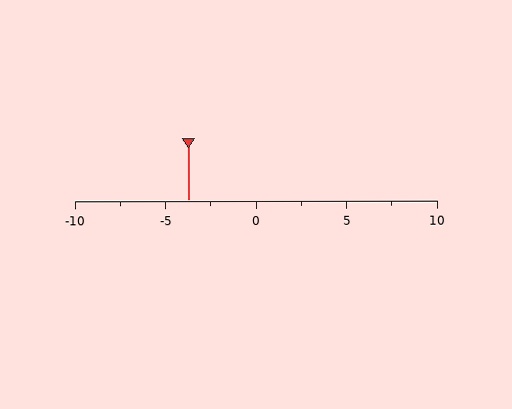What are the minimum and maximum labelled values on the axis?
The axis runs from -10 to 10.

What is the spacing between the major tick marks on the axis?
The major ticks are spaced 5 apart.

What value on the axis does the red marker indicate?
The marker indicates approximately -3.8.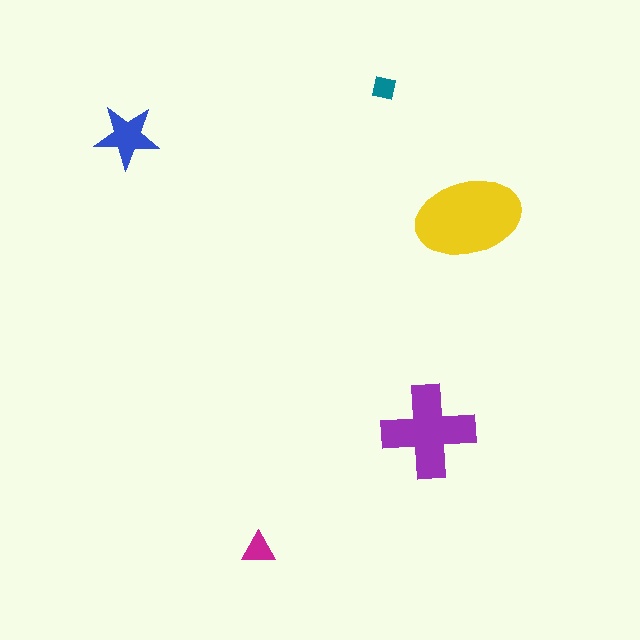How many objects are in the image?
There are 5 objects in the image.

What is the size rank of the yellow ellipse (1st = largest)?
1st.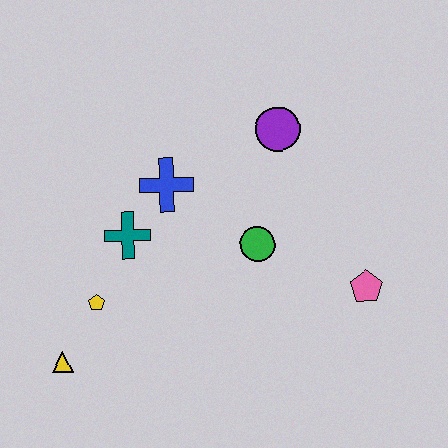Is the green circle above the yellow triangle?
Yes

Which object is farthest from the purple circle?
The yellow triangle is farthest from the purple circle.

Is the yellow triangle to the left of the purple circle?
Yes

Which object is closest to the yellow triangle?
The yellow pentagon is closest to the yellow triangle.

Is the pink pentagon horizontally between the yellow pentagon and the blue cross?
No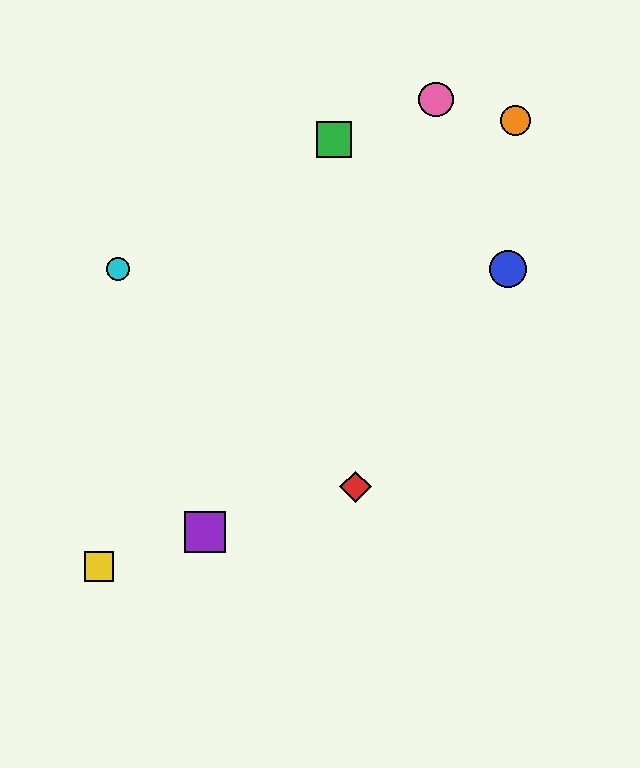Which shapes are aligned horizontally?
The blue circle, the cyan circle are aligned horizontally.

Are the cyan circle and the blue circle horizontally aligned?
Yes, both are at y≈269.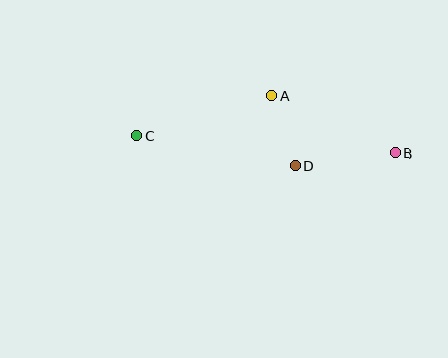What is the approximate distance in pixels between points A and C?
The distance between A and C is approximately 141 pixels.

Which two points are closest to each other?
Points A and D are closest to each other.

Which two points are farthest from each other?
Points B and C are farthest from each other.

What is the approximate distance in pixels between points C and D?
The distance between C and D is approximately 162 pixels.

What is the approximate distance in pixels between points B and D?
The distance between B and D is approximately 101 pixels.